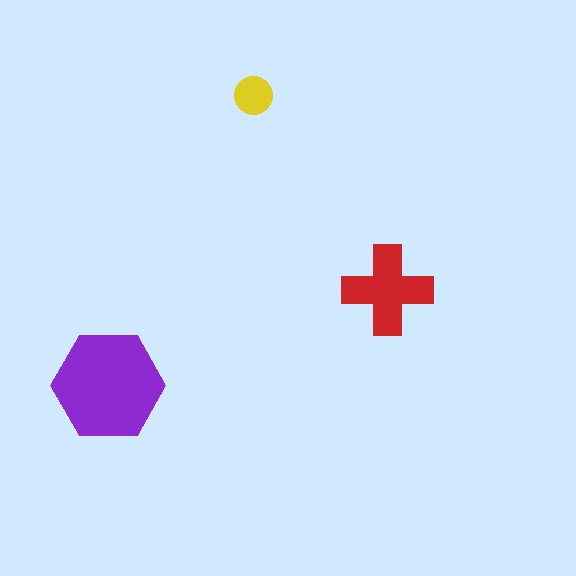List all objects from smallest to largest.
The yellow circle, the red cross, the purple hexagon.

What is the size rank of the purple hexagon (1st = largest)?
1st.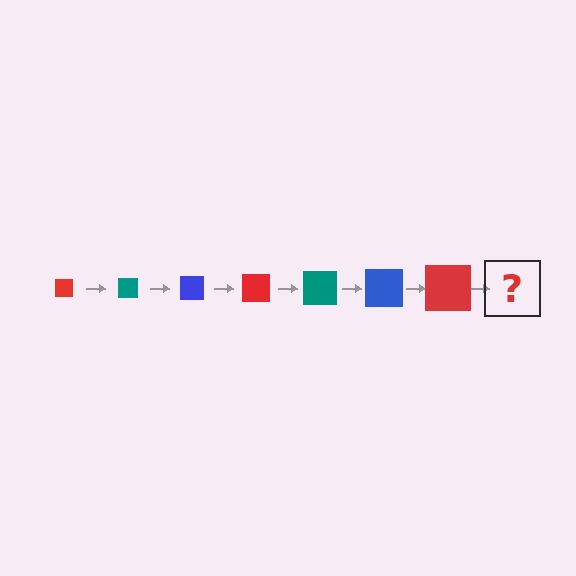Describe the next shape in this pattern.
It should be a teal square, larger than the previous one.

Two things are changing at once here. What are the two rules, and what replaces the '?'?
The two rules are that the square grows larger each step and the color cycles through red, teal, and blue. The '?' should be a teal square, larger than the previous one.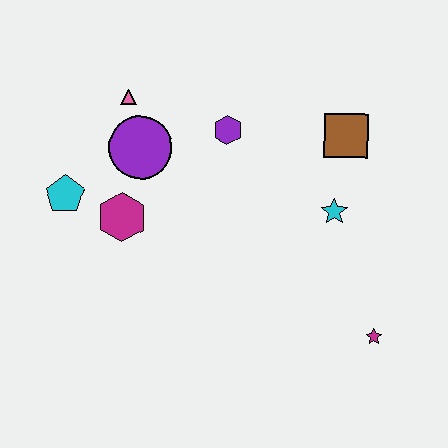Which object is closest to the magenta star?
The cyan star is closest to the magenta star.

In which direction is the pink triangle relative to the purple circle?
The pink triangle is above the purple circle.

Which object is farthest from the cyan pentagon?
The magenta star is farthest from the cyan pentagon.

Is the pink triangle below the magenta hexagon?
No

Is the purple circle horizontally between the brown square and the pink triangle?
Yes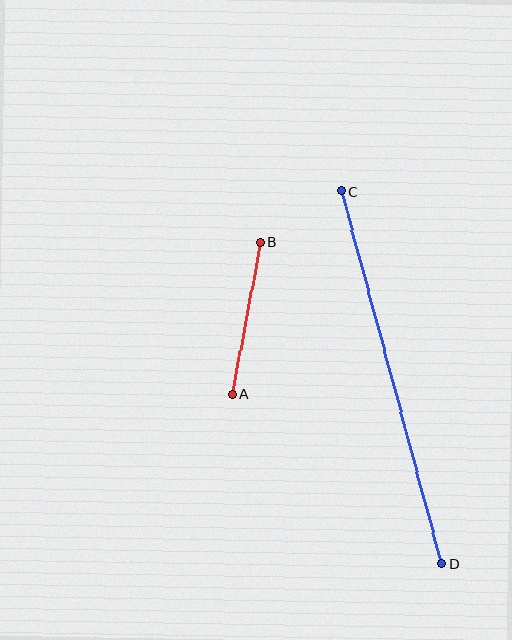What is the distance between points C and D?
The distance is approximately 386 pixels.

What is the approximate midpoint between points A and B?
The midpoint is at approximately (246, 318) pixels.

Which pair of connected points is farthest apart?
Points C and D are farthest apart.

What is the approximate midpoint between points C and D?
The midpoint is at approximately (392, 378) pixels.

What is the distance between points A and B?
The distance is approximately 154 pixels.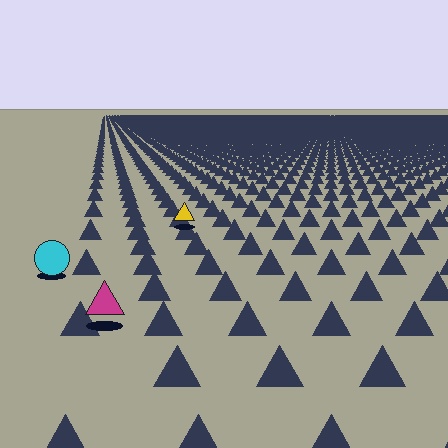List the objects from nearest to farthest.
From nearest to farthest: the magenta triangle, the cyan circle, the yellow triangle.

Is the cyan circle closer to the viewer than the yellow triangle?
Yes. The cyan circle is closer — you can tell from the texture gradient: the ground texture is coarser near it.